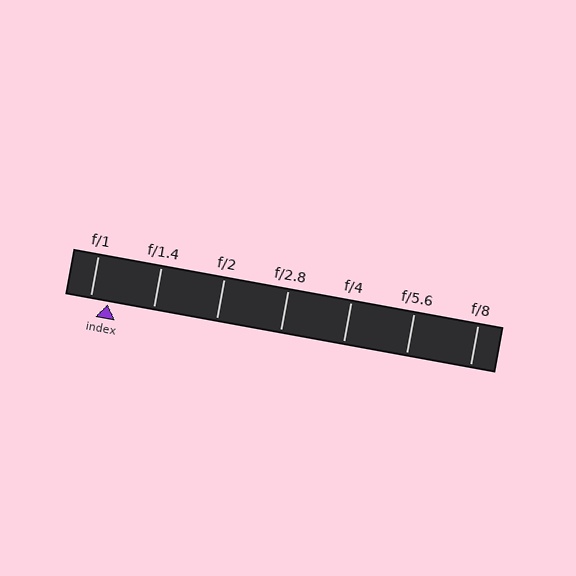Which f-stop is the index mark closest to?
The index mark is closest to f/1.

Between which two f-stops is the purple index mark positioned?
The index mark is between f/1 and f/1.4.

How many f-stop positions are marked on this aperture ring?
There are 7 f-stop positions marked.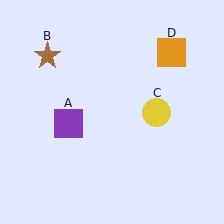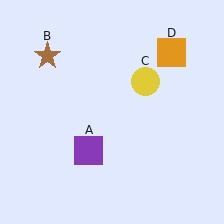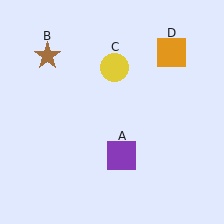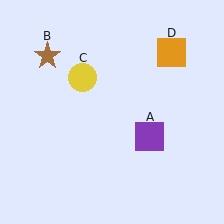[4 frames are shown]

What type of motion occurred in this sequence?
The purple square (object A), yellow circle (object C) rotated counterclockwise around the center of the scene.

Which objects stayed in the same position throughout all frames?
Brown star (object B) and orange square (object D) remained stationary.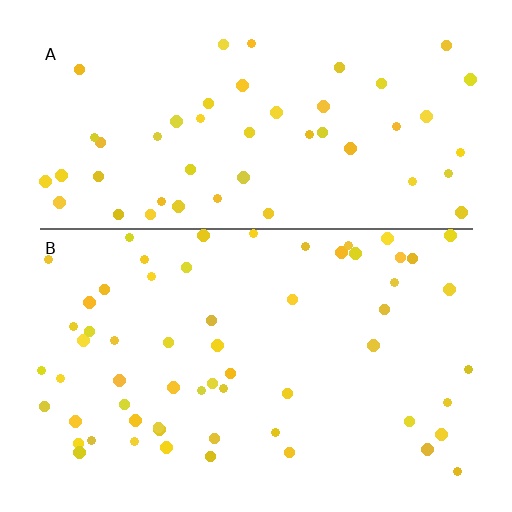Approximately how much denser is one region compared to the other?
Approximately 1.2× — region B over region A.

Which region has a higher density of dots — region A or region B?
B (the bottom).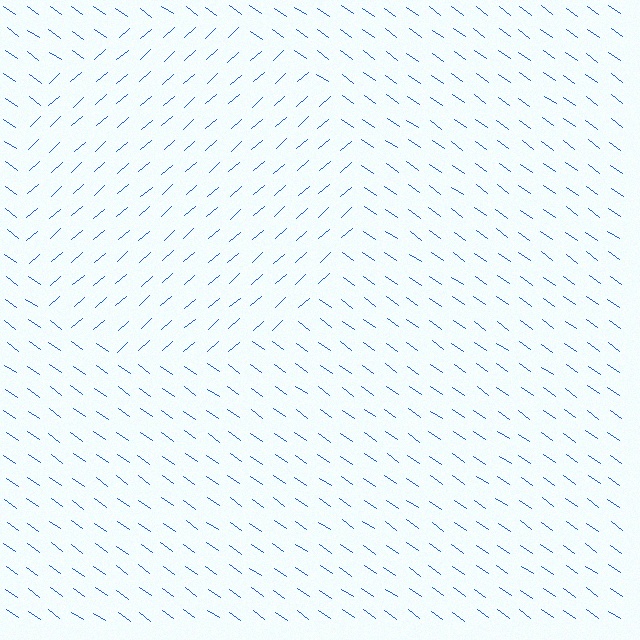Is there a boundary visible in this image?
Yes, there is a texture boundary formed by a change in line orientation.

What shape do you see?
I see a circle.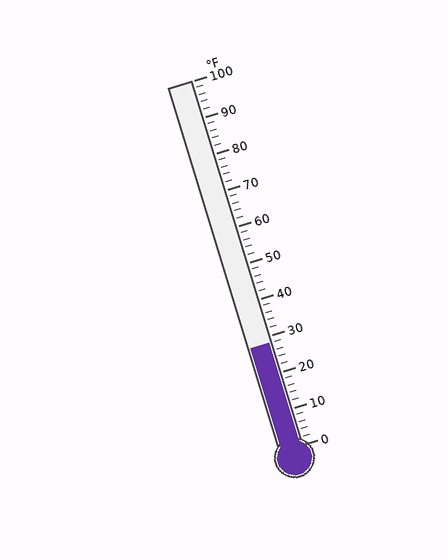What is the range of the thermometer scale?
The thermometer scale ranges from 0°F to 100°F.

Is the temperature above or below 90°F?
The temperature is below 90°F.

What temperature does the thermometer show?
The thermometer shows approximately 28°F.